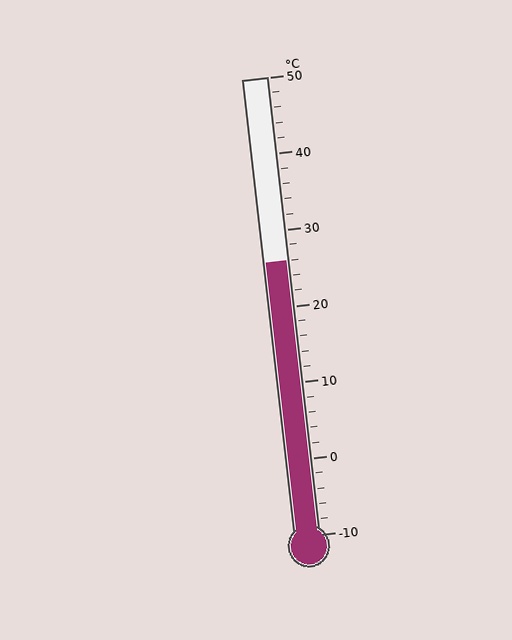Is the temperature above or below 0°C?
The temperature is above 0°C.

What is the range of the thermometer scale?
The thermometer scale ranges from -10°C to 50°C.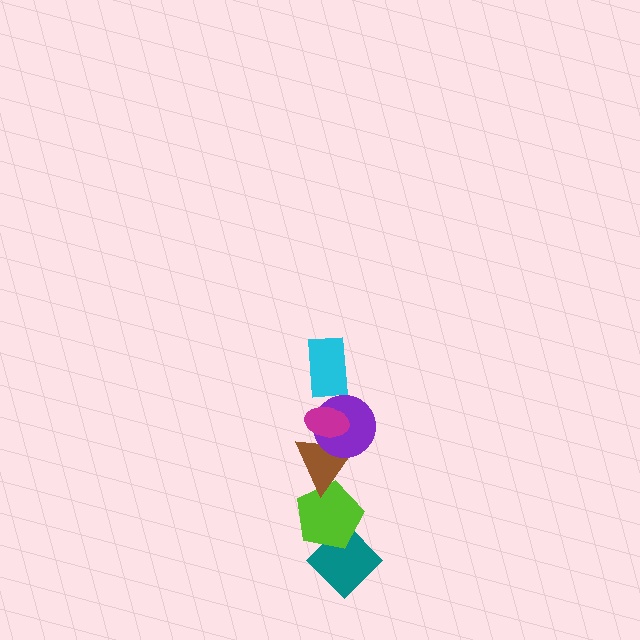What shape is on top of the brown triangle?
The purple circle is on top of the brown triangle.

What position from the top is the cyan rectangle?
The cyan rectangle is 1st from the top.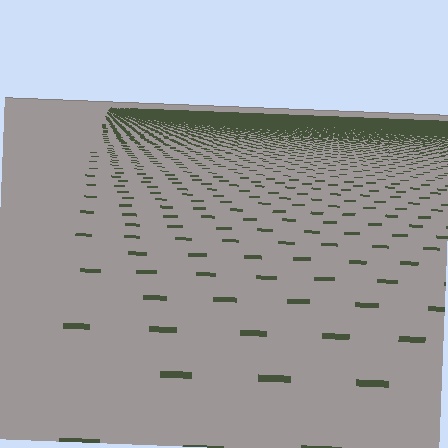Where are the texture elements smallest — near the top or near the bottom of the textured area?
Near the top.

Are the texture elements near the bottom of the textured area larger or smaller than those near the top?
Larger. Near the bottom, elements are closer to the viewer and appear at a bigger on-screen size.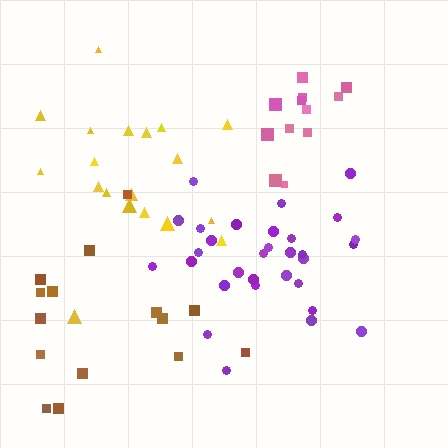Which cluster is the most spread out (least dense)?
Brown.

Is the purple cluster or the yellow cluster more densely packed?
Purple.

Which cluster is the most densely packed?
Purple.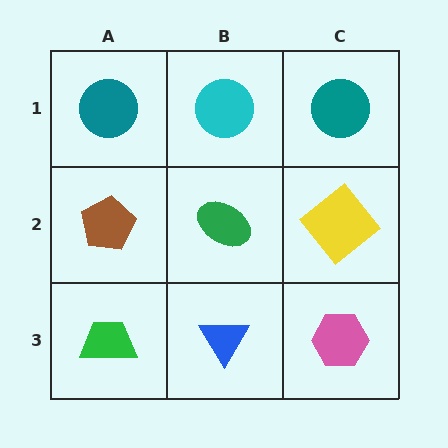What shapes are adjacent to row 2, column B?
A cyan circle (row 1, column B), a blue triangle (row 3, column B), a brown pentagon (row 2, column A), a yellow diamond (row 2, column C).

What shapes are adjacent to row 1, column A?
A brown pentagon (row 2, column A), a cyan circle (row 1, column B).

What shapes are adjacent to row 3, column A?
A brown pentagon (row 2, column A), a blue triangle (row 3, column B).